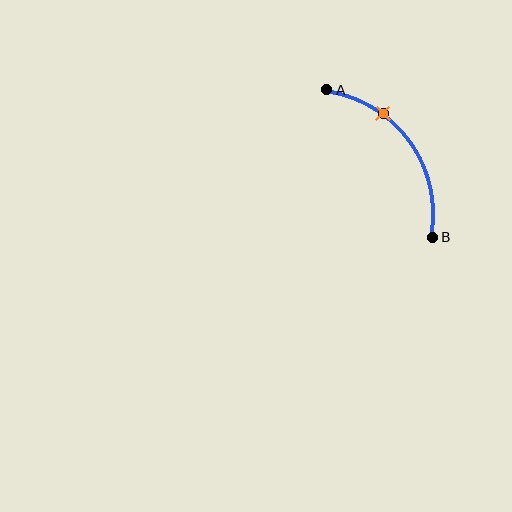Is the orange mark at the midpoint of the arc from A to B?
No. The orange mark lies on the arc but is closer to endpoint A. The arc midpoint would be at the point on the curve equidistant along the arc from both A and B.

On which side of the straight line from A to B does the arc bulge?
The arc bulges above and to the right of the straight line connecting A and B.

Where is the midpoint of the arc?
The arc midpoint is the point on the curve farthest from the straight line joining A and B. It sits above and to the right of that line.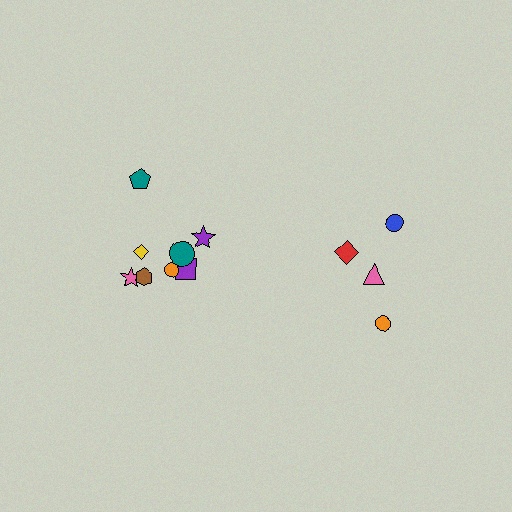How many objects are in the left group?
There are 8 objects.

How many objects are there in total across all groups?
There are 12 objects.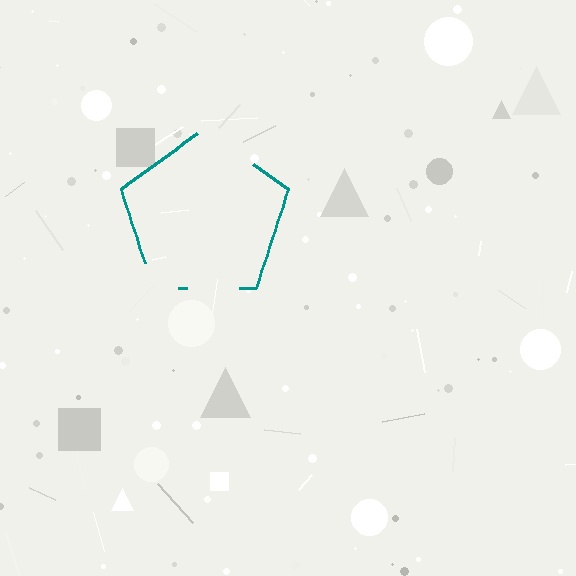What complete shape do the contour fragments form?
The contour fragments form a pentagon.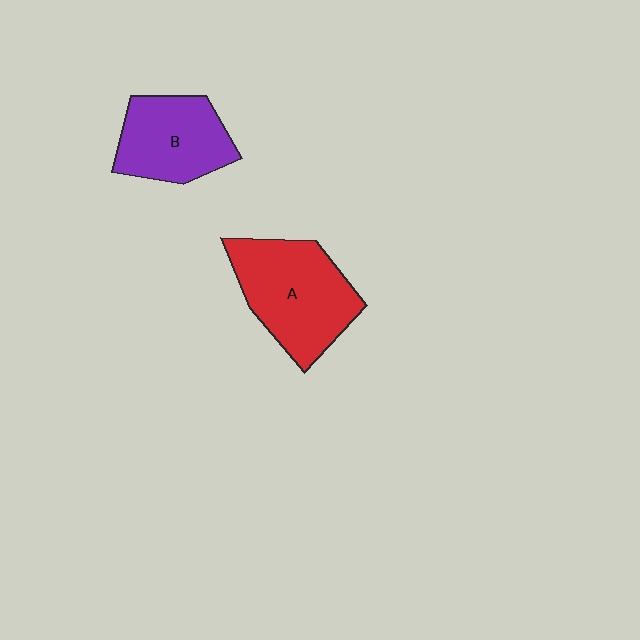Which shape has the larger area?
Shape A (red).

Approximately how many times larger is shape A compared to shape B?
Approximately 1.3 times.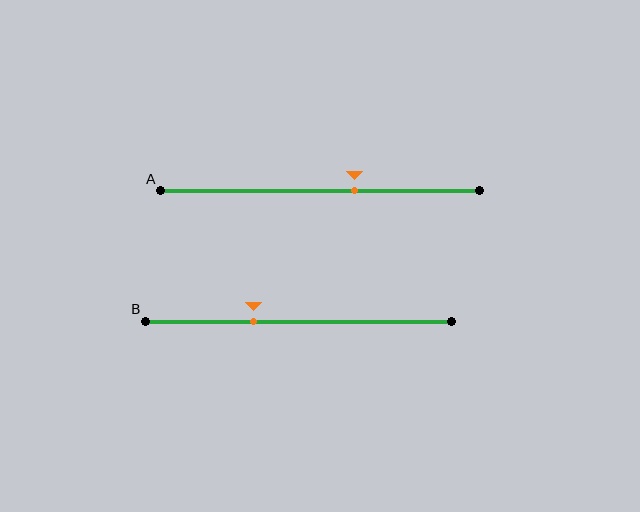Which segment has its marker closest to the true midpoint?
Segment A has its marker closest to the true midpoint.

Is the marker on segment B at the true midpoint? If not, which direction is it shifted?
No, the marker on segment B is shifted to the left by about 15% of the segment length.